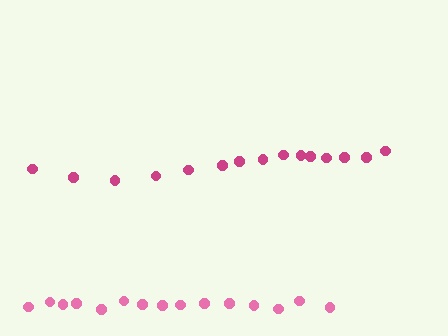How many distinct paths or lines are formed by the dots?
There are 2 distinct paths.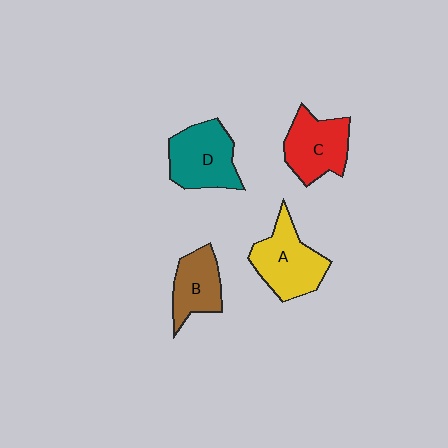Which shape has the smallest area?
Shape B (brown).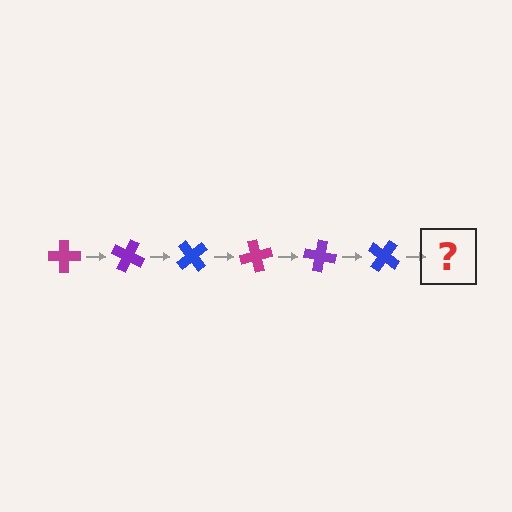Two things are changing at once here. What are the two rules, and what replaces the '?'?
The two rules are that it rotates 25 degrees each step and the color cycles through magenta, purple, and blue. The '?' should be a magenta cross, rotated 150 degrees from the start.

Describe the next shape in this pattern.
It should be a magenta cross, rotated 150 degrees from the start.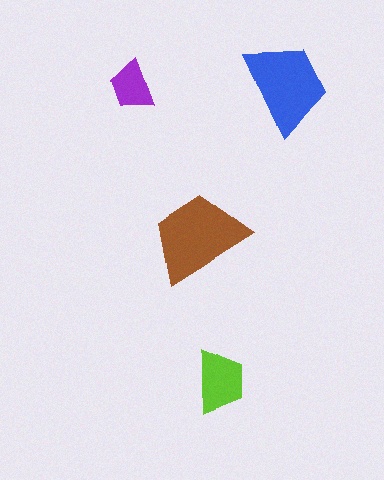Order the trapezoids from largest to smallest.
the brown one, the blue one, the lime one, the purple one.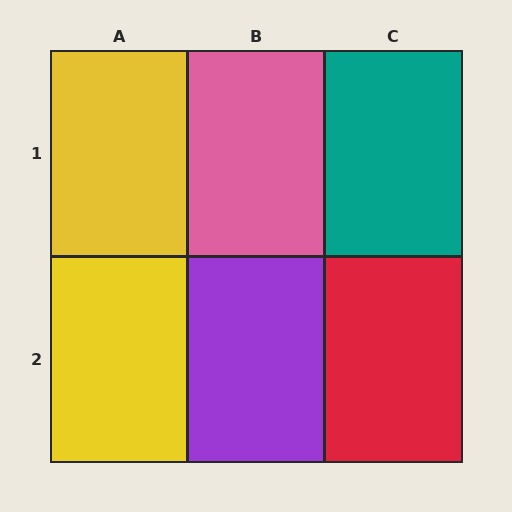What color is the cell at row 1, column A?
Yellow.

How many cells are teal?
1 cell is teal.